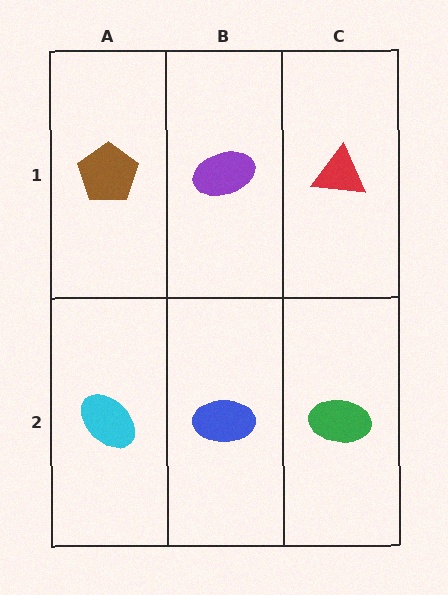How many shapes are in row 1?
3 shapes.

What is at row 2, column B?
A blue ellipse.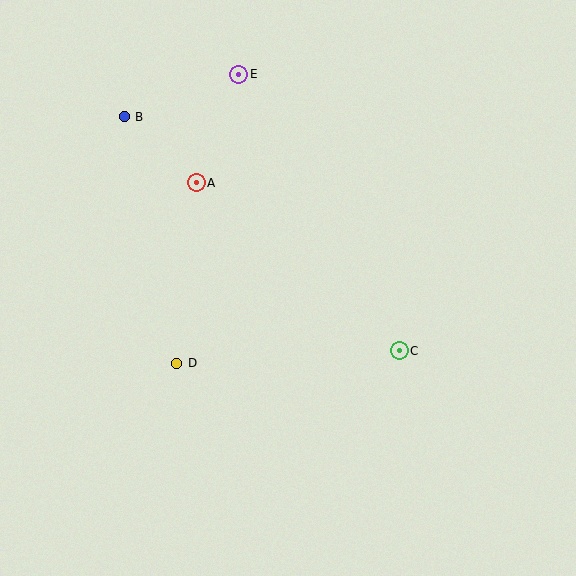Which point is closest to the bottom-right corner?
Point C is closest to the bottom-right corner.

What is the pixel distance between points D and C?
The distance between D and C is 223 pixels.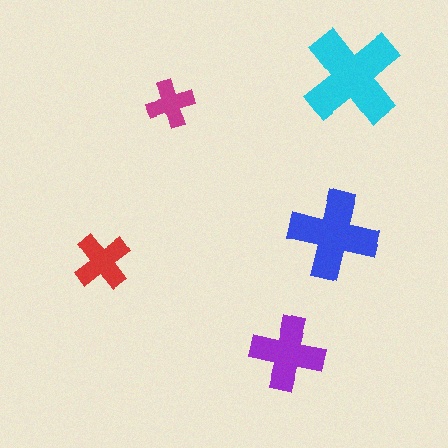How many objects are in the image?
There are 5 objects in the image.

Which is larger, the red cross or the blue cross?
The blue one.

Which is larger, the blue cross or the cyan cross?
The cyan one.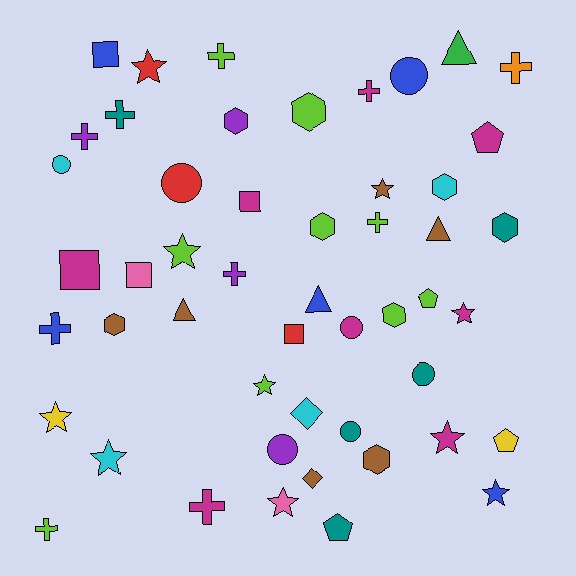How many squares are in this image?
There are 5 squares.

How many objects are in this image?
There are 50 objects.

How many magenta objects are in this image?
There are 8 magenta objects.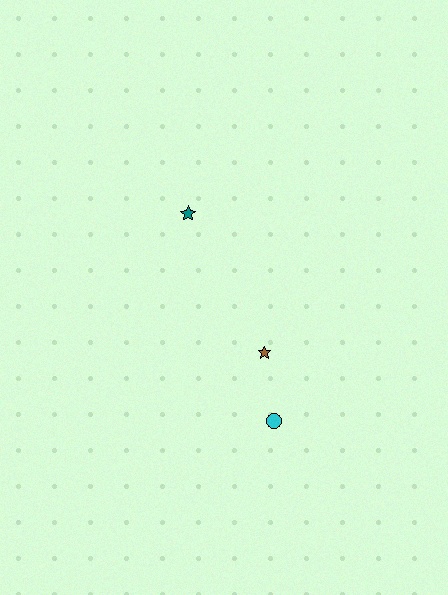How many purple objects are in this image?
There are no purple objects.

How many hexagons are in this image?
There are no hexagons.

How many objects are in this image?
There are 3 objects.